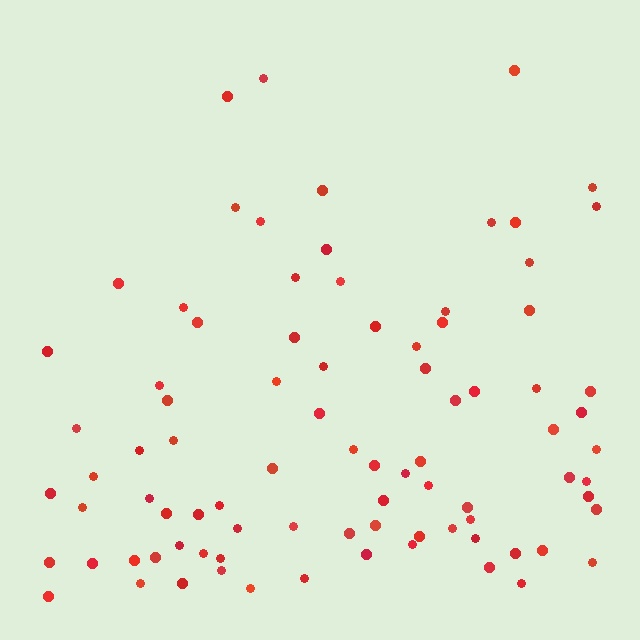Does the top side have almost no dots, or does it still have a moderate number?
Still a moderate number, just noticeably fewer than the bottom.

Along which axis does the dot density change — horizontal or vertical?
Vertical.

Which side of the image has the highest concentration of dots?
The bottom.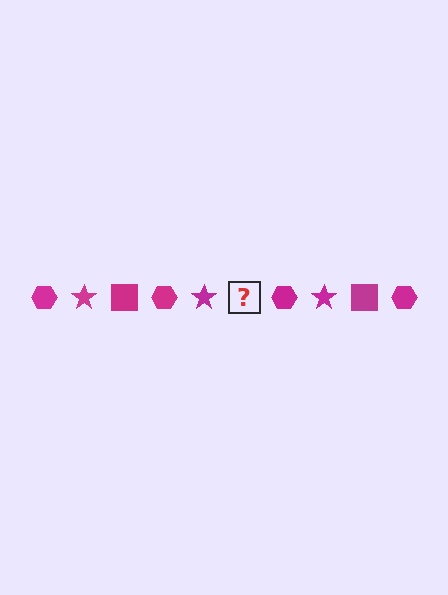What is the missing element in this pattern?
The missing element is a magenta square.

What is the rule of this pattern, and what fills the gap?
The rule is that the pattern cycles through hexagon, star, square shapes in magenta. The gap should be filled with a magenta square.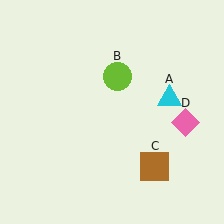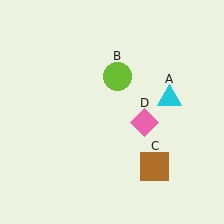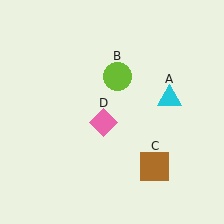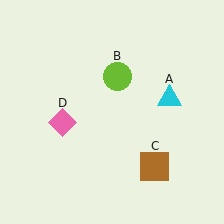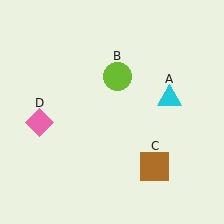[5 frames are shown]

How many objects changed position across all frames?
1 object changed position: pink diamond (object D).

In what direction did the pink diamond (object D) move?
The pink diamond (object D) moved left.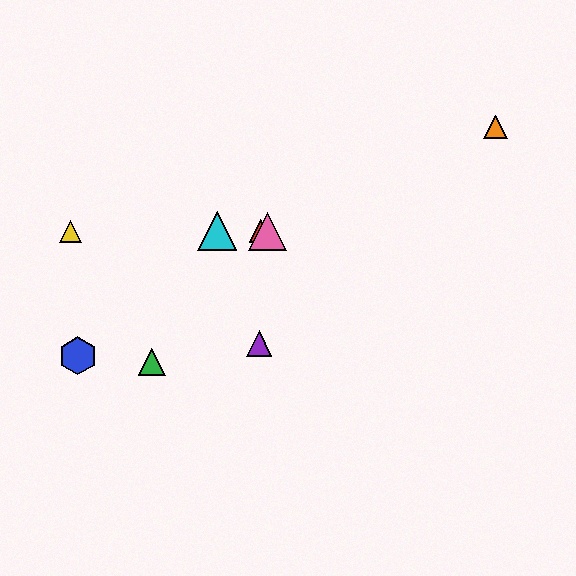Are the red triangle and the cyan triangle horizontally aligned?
Yes, both are at y≈231.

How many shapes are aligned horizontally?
4 shapes (the red triangle, the yellow triangle, the cyan triangle, the pink triangle) are aligned horizontally.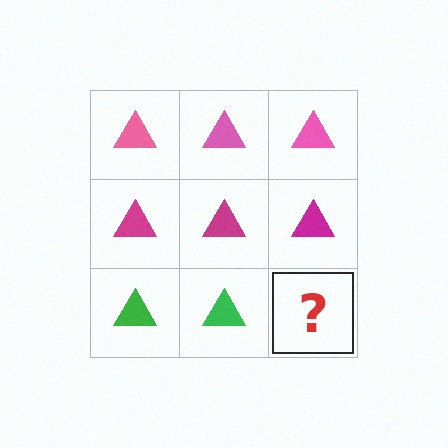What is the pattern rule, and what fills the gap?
The rule is that each row has a consistent color. The gap should be filled with a green triangle.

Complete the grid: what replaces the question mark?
The question mark should be replaced with a green triangle.